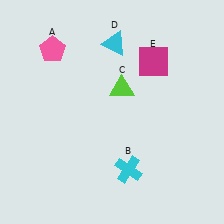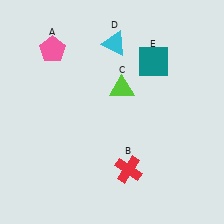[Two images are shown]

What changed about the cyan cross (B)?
In Image 1, B is cyan. In Image 2, it changed to red.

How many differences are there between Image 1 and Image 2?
There are 2 differences between the two images.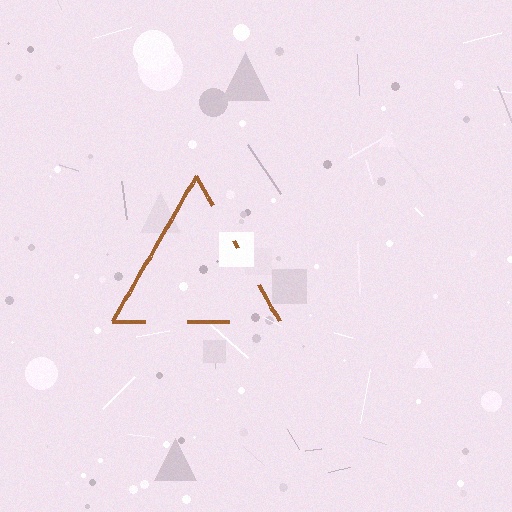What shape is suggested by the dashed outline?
The dashed outline suggests a triangle.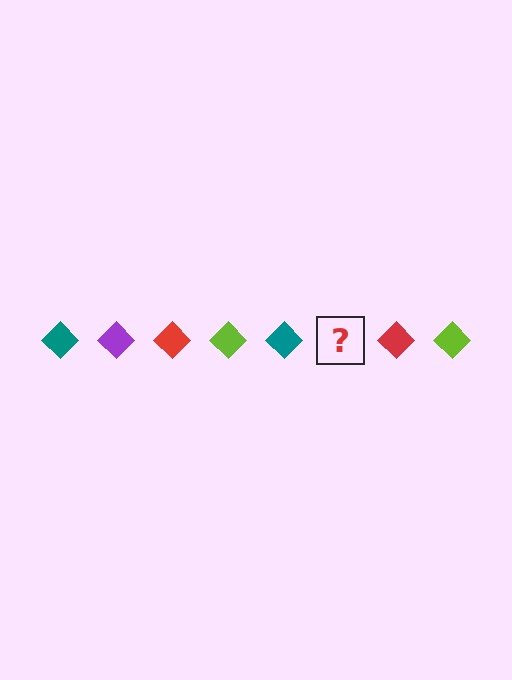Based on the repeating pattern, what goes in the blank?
The blank should be a purple diamond.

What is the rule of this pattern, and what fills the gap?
The rule is that the pattern cycles through teal, purple, red, lime diamonds. The gap should be filled with a purple diamond.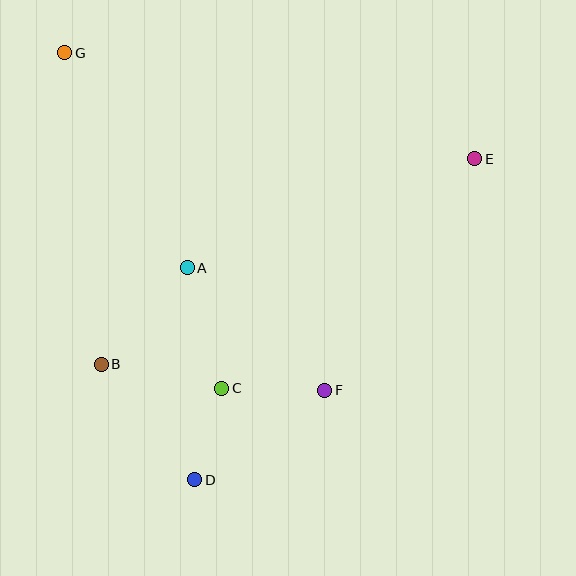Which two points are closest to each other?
Points C and D are closest to each other.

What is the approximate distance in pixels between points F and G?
The distance between F and G is approximately 426 pixels.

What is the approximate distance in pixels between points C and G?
The distance between C and G is approximately 370 pixels.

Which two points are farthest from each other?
Points D and G are farthest from each other.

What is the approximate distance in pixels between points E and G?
The distance between E and G is approximately 424 pixels.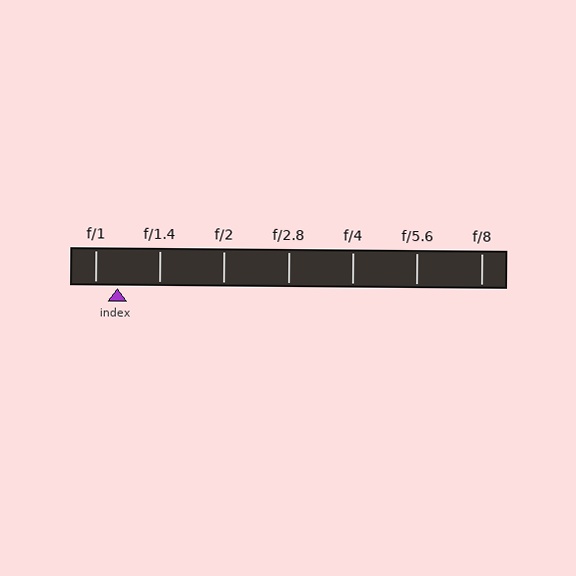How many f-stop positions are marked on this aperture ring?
There are 7 f-stop positions marked.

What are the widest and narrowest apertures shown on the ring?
The widest aperture shown is f/1 and the narrowest is f/8.